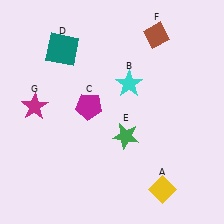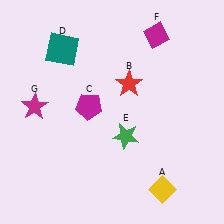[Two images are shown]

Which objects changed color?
B changed from cyan to red. F changed from brown to magenta.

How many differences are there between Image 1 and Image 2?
There are 2 differences between the two images.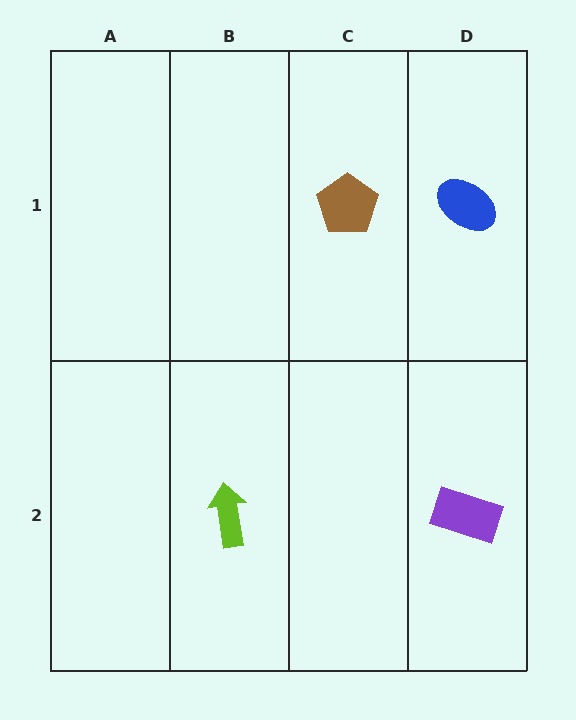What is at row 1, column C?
A brown pentagon.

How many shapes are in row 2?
2 shapes.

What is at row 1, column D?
A blue ellipse.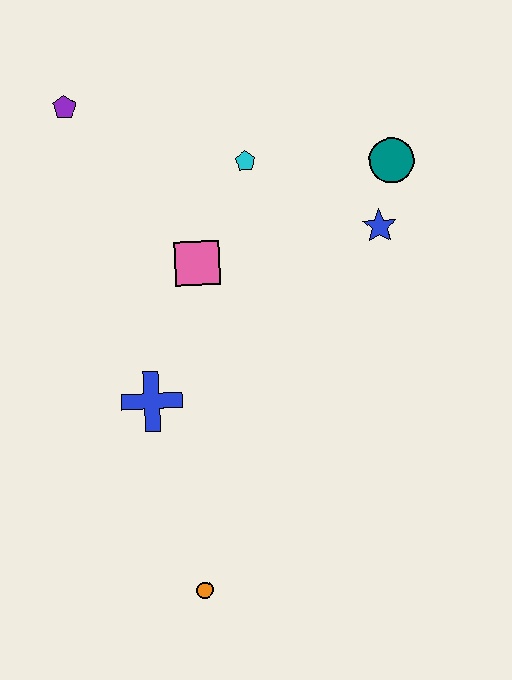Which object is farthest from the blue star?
The orange circle is farthest from the blue star.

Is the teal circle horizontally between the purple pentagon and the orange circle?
No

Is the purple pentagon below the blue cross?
No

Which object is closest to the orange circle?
The blue cross is closest to the orange circle.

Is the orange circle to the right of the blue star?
No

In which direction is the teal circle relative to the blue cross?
The teal circle is to the right of the blue cross.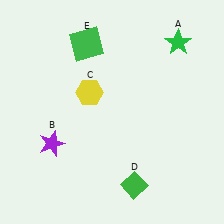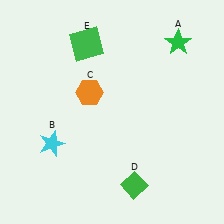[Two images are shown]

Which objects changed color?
B changed from purple to cyan. C changed from yellow to orange.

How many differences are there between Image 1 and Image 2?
There are 2 differences between the two images.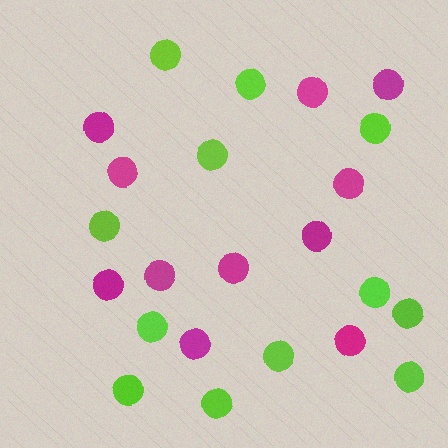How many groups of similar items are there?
There are 2 groups: one group of magenta circles (11) and one group of lime circles (12).